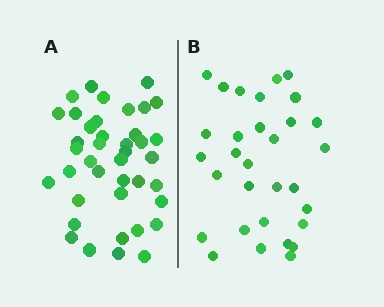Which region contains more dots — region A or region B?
Region A (the left region) has more dots.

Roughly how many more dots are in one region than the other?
Region A has roughly 8 or so more dots than region B.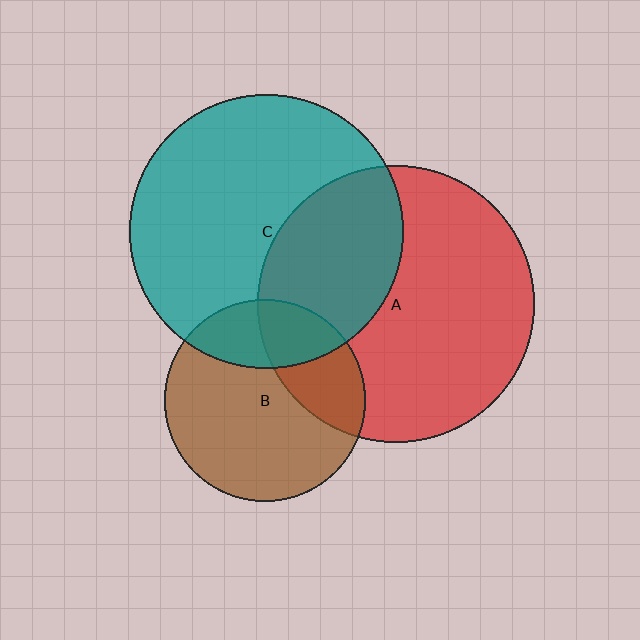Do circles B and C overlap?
Yes.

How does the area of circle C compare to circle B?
Approximately 1.8 times.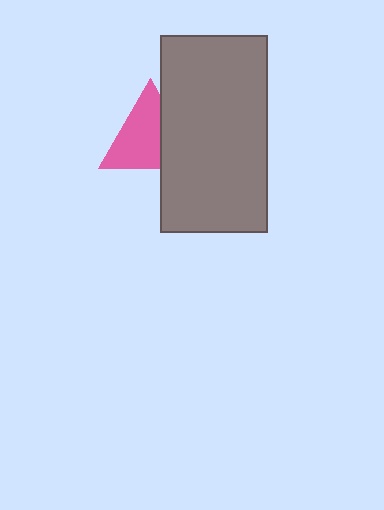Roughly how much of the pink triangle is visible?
Most of it is visible (roughly 66%).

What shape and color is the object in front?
The object in front is a gray rectangle.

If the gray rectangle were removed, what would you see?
You would see the complete pink triangle.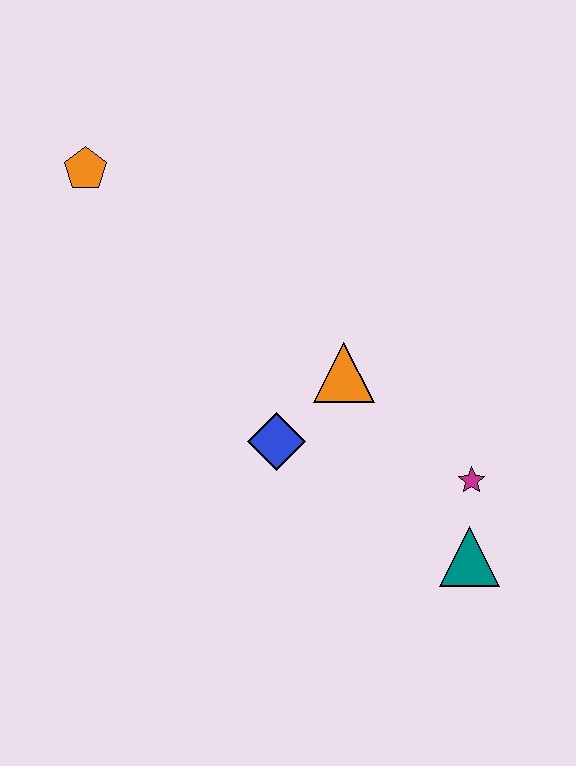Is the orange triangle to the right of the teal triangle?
No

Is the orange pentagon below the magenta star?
No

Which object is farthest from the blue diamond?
The orange pentagon is farthest from the blue diamond.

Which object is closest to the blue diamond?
The orange triangle is closest to the blue diamond.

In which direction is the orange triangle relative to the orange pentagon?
The orange triangle is to the right of the orange pentagon.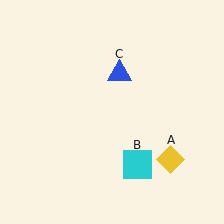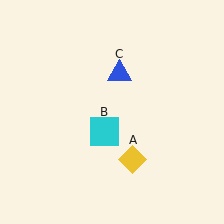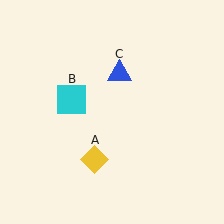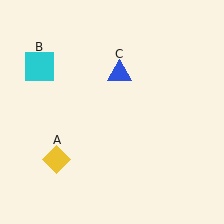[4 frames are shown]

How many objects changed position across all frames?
2 objects changed position: yellow diamond (object A), cyan square (object B).